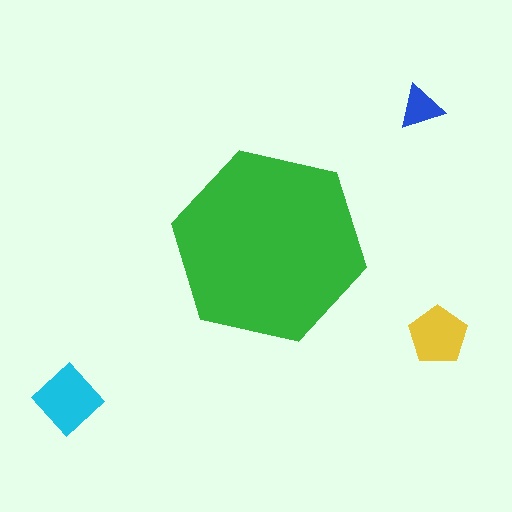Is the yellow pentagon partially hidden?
No, the yellow pentagon is fully visible.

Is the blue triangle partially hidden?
No, the blue triangle is fully visible.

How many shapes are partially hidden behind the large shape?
0 shapes are partially hidden.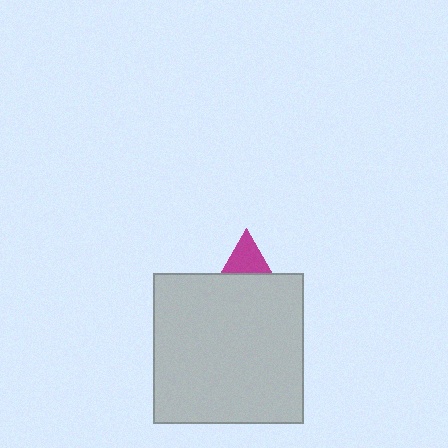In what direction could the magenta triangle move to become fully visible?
The magenta triangle could move up. That would shift it out from behind the light gray square entirely.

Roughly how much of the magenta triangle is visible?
A small part of it is visible (roughly 35%).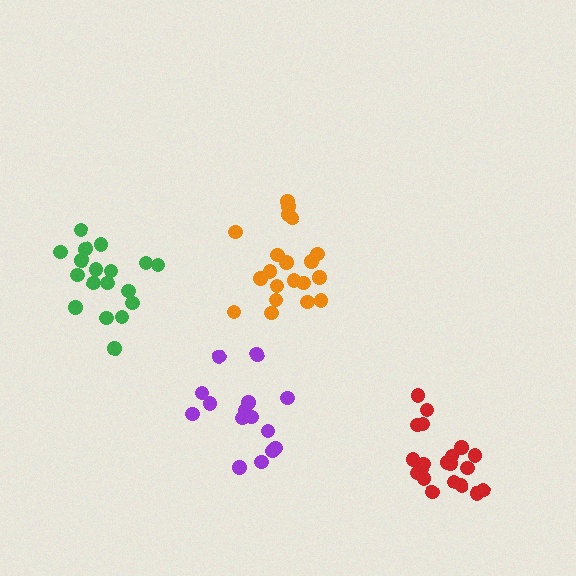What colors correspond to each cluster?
The clusters are colored: orange, purple, green, red.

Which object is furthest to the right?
The red cluster is rightmost.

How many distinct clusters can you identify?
There are 4 distinct clusters.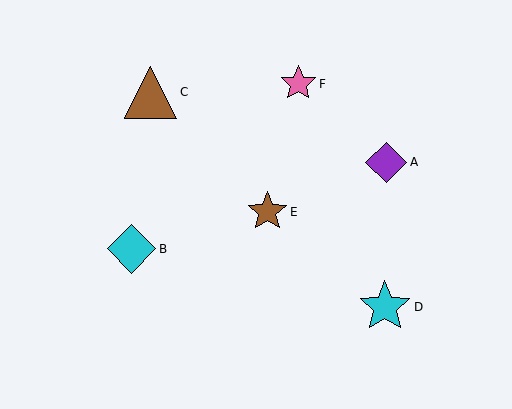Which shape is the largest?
The brown triangle (labeled C) is the largest.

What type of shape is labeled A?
Shape A is a purple diamond.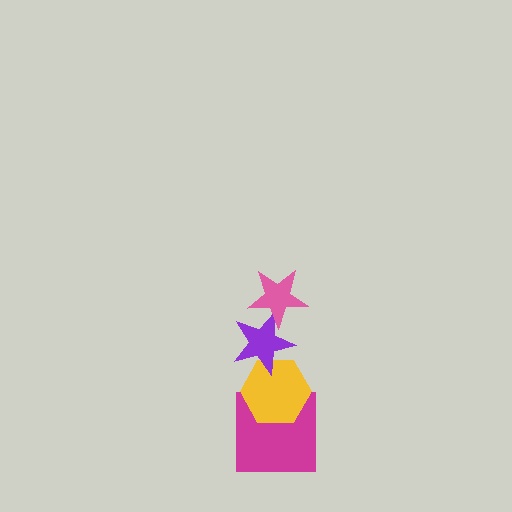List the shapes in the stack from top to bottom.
From top to bottom: the pink star, the purple star, the yellow hexagon, the magenta square.